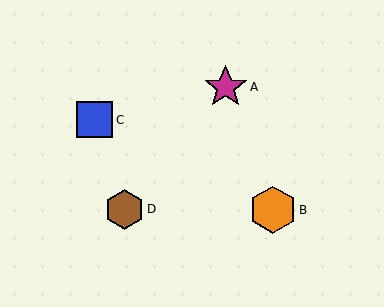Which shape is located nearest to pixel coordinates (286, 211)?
The orange hexagon (labeled B) at (273, 210) is nearest to that location.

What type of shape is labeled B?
Shape B is an orange hexagon.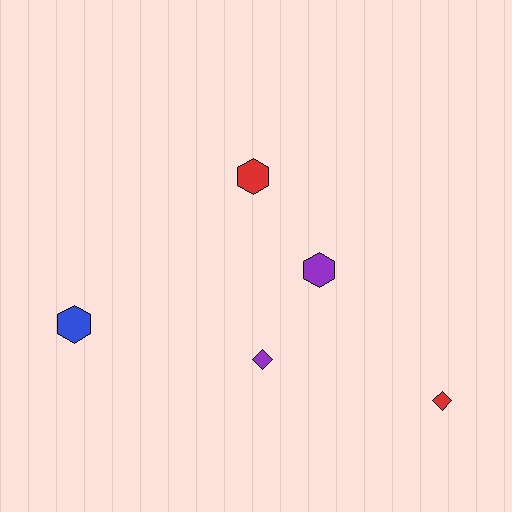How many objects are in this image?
There are 5 objects.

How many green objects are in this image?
There are no green objects.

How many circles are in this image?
There are no circles.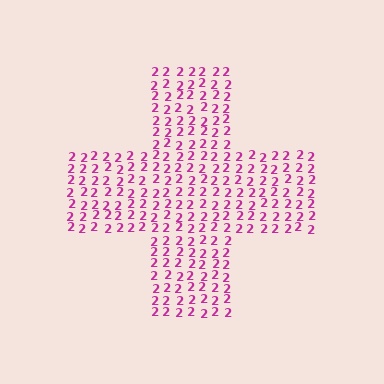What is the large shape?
The large shape is a cross.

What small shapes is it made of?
It is made of small digit 2's.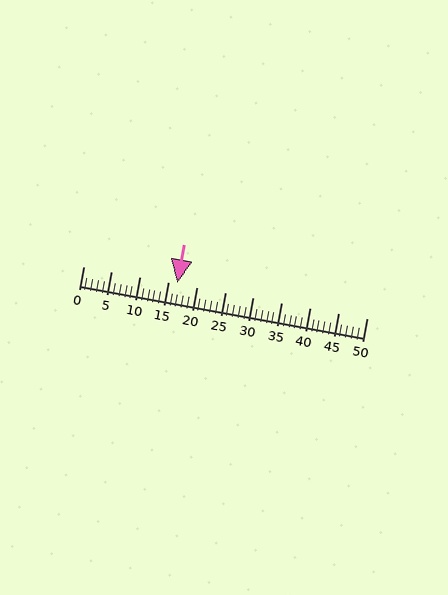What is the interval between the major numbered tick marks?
The major tick marks are spaced 5 units apart.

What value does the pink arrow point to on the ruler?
The pink arrow points to approximately 17.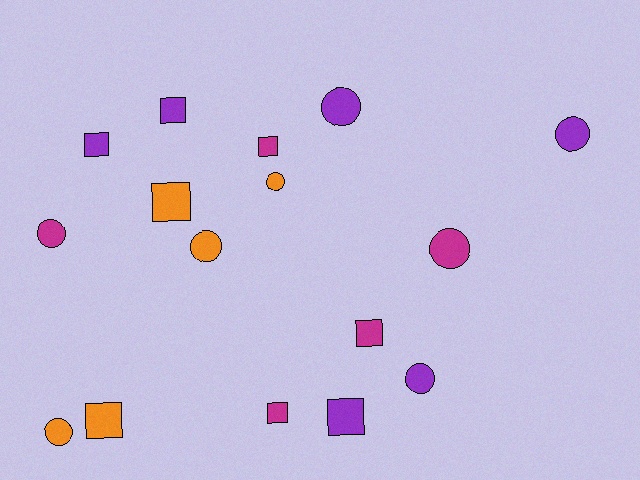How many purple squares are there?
There are 3 purple squares.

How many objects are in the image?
There are 16 objects.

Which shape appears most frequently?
Square, with 8 objects.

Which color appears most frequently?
Purple, with 6 objects.